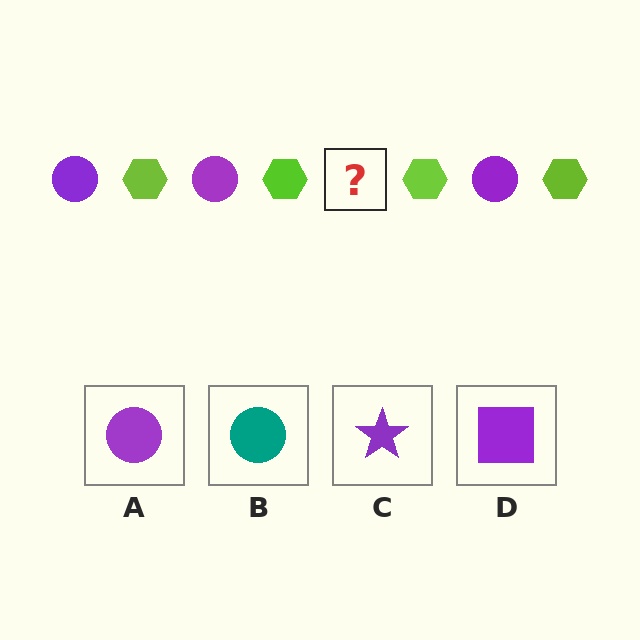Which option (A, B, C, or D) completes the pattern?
A.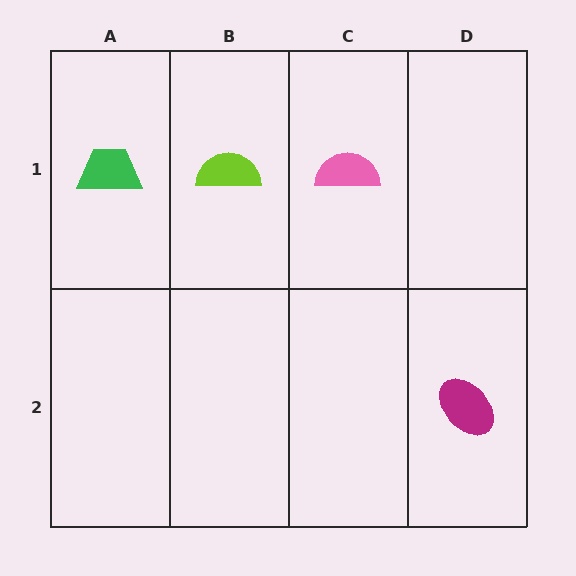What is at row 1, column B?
A lime semicircle.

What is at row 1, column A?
A green trapezoid.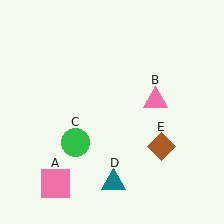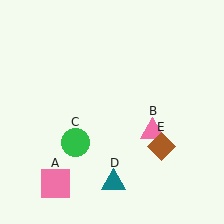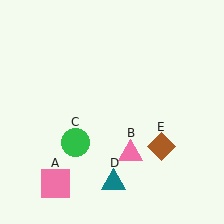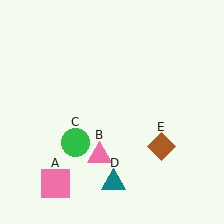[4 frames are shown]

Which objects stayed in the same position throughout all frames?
Pink square (object A) and green circle (object C) and teal triangle (object D) and brown diamond (object E) remained stationary.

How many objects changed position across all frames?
1 object changed position: pink triangle (object B).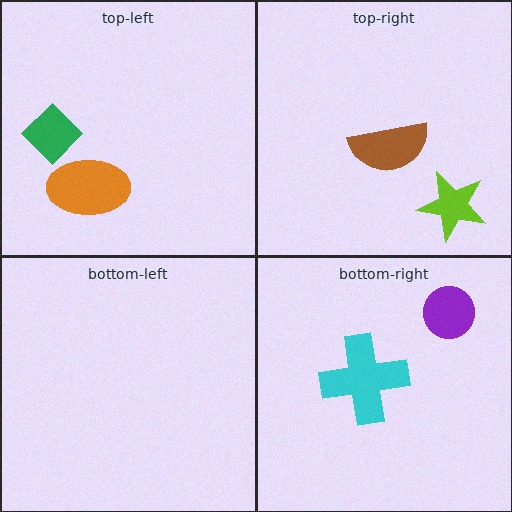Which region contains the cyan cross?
The bottom-right region.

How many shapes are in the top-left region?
2.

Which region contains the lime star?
The top-right region.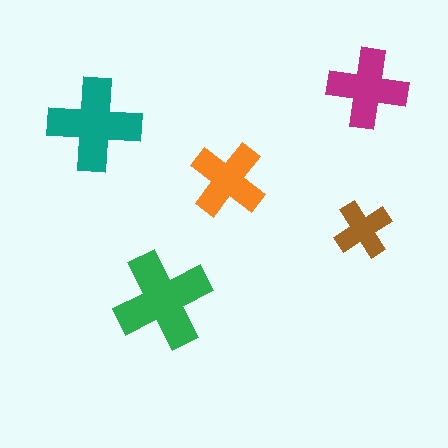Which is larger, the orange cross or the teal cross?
The teal one.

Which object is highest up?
The magenta cross is topmost.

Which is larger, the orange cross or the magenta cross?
The magenta one.